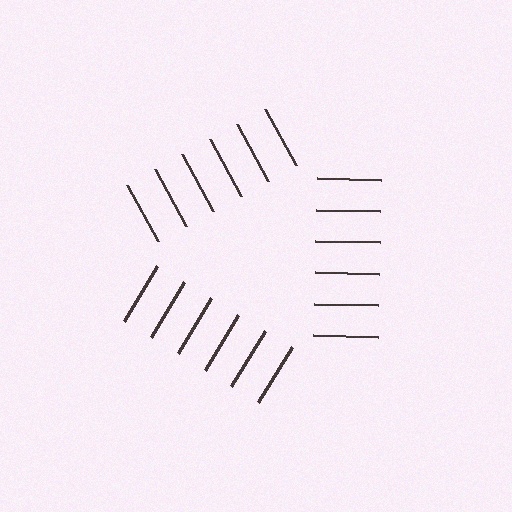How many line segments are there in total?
18 — 6 along each of the 3 edges.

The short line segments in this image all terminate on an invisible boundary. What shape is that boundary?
An illusory triangle — the line segments terminate on its edges but no continuous stroke is drawn.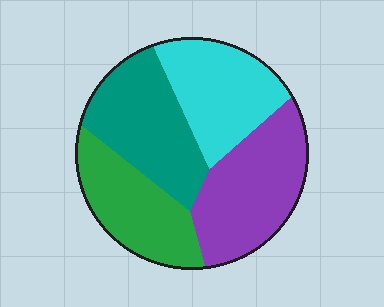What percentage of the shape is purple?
Purple covers roughly 30% of the shape.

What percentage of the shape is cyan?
Cyan covers roughly 25% of the shape.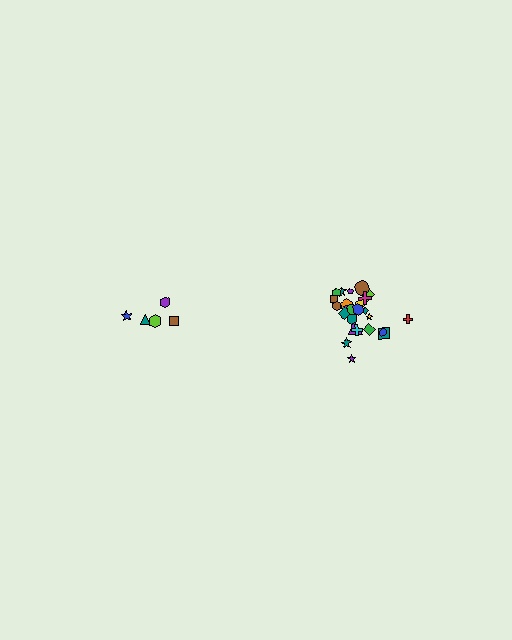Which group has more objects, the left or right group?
The right group.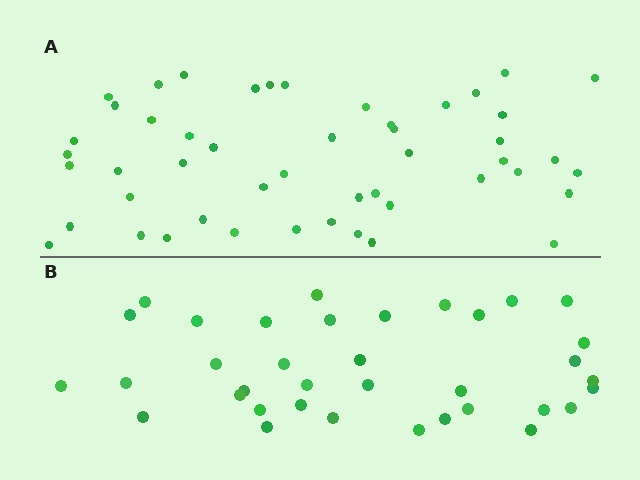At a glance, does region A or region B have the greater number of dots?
Region A (the top region) has more dots.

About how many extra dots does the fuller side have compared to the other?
Region A has approximately 15 more dots than region B.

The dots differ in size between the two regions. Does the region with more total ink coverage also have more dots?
No. Region B has more total ink coverage because its dots are larger, but region A actually contains more individual dots. Total area can be misleading — the number of items is what matters here.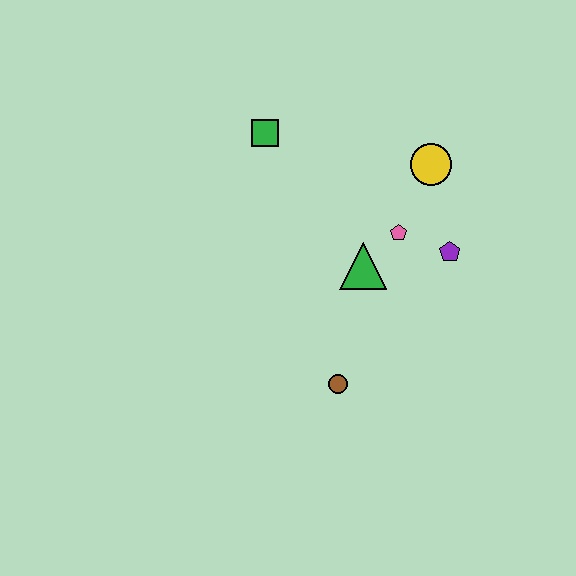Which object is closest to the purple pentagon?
The pink pentagon is closest to the purple pentagon.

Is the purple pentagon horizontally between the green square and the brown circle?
No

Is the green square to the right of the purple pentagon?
No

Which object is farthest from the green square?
The brown circle is farthest from the green square.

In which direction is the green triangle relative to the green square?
The green triangle is below the green square.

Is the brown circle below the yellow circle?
Yes